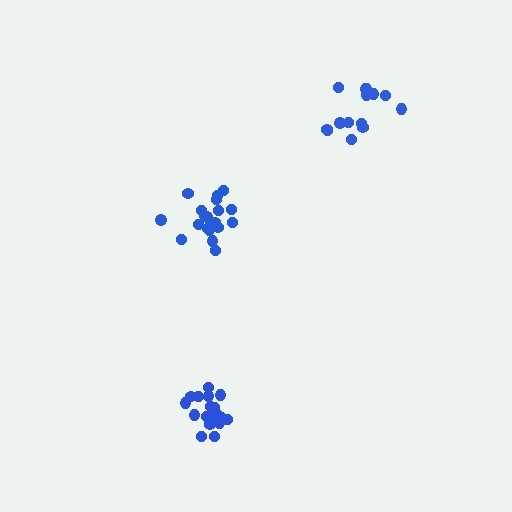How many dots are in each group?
Group 1: 14 dots, Group 2: 20 dots, Group 3: 20 dots (54 total).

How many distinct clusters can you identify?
There are 3 distinct clusters.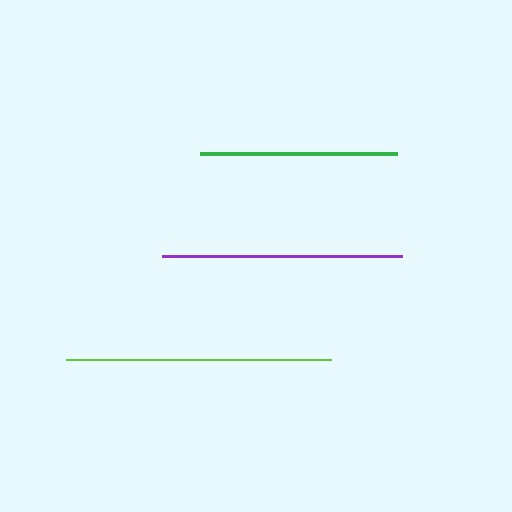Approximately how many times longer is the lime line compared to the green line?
The lime line is approximately 1.3 times the length of the green line.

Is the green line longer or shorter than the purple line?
The purple line is longer than the green line.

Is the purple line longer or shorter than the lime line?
The lime line is longer than the purple line.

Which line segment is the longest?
The lime line is the longest at approximately 265 pixels.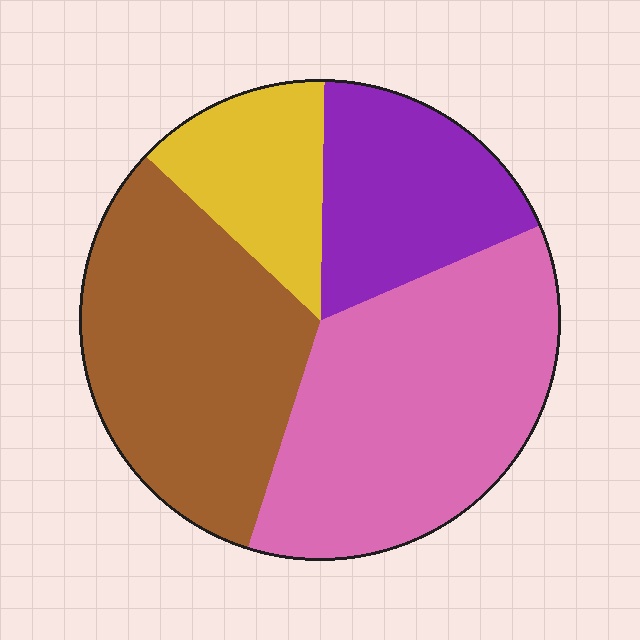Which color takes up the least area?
Yellow, at roughly 15%.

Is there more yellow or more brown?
Brown.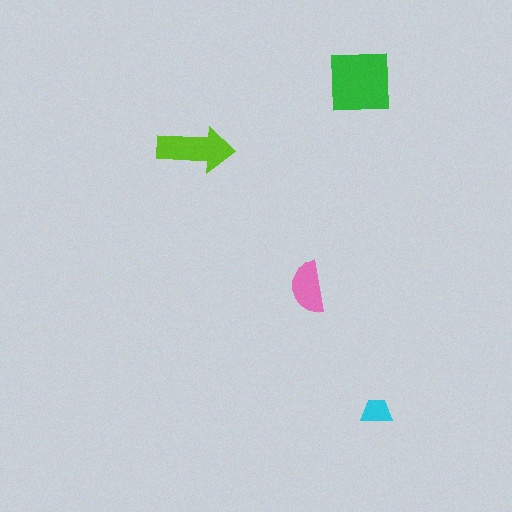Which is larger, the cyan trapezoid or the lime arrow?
The lime arrow.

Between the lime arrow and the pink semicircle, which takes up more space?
The lime arrow.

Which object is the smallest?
The cyan trapezoid.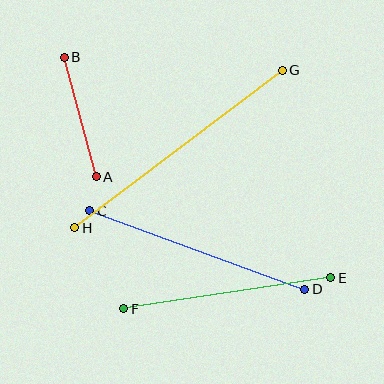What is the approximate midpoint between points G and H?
The midpoint is at approximately (178, 149) pixels.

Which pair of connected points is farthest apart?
Points G and H are farthest apart.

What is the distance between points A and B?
The distance is approximately 124 pixels.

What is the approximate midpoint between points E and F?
The midpoint is at approximately (227, 293) pixels.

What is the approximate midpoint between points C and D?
The midpoint is at approximately (197, 250) pixels.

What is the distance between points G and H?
The distance is approximately 261 pixels.